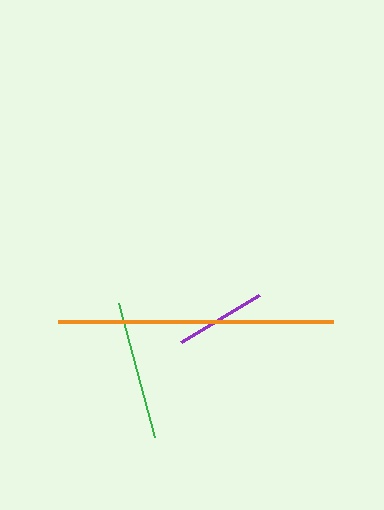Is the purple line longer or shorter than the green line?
The green line is longer than the purple line.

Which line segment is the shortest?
The purple line is the shortest at approximately 91 pixels.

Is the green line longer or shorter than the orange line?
The orange line is longer than the green line.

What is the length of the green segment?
The green segment is approximately 139 pixels long.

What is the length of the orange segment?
The orange segment is approximately 275 pixels long.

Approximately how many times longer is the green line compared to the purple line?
The green line is approximately 1.5 times the length of the purple line.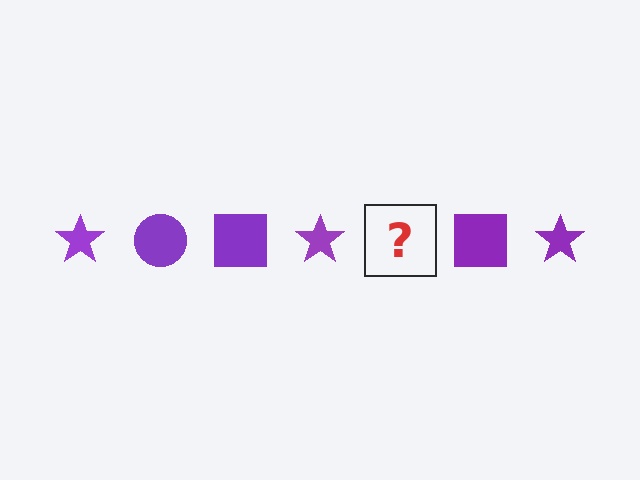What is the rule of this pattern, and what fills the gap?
The rule is that the pattern cycles through star, circle, square shapes in purple. The gap should be filled with a purple circle.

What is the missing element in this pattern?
The missing element is a purple circle.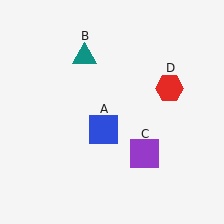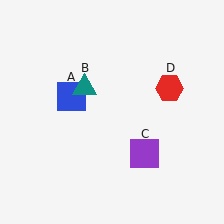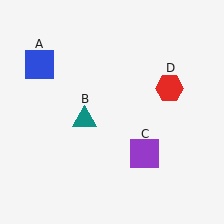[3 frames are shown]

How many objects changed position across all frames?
2 objects changed position: blue square (object A), teal triangle (object B).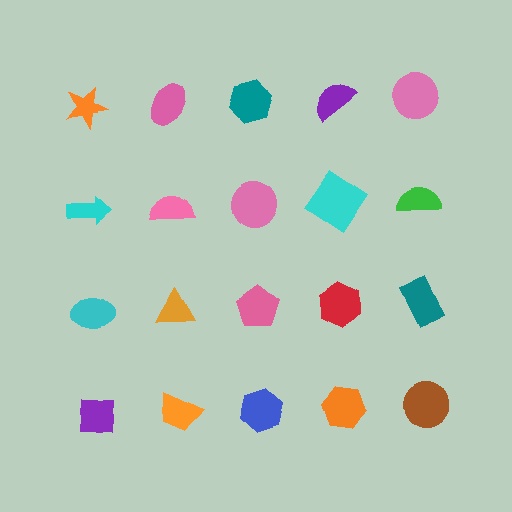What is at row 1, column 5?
A pink circle.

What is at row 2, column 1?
A cyan arrow.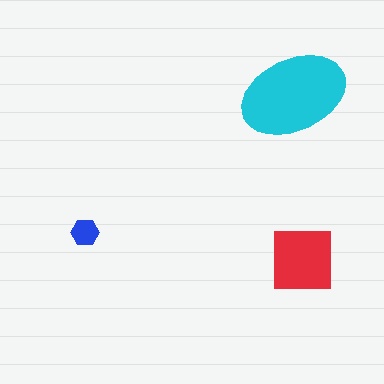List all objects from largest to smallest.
The cyan ellipse, the red square, the blue hexagon.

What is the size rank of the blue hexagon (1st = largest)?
3rd.